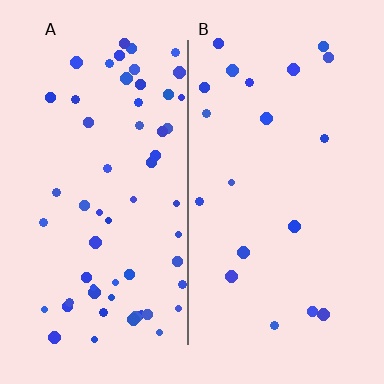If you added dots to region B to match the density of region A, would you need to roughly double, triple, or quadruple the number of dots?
Approximately triple.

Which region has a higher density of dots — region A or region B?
A (the left).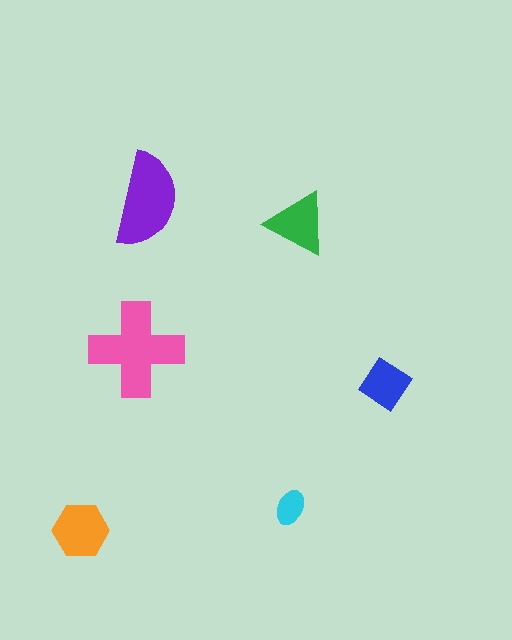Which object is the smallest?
The cyan ellipse.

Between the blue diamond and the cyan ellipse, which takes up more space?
The blue diamond.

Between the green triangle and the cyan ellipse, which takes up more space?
The green triangle.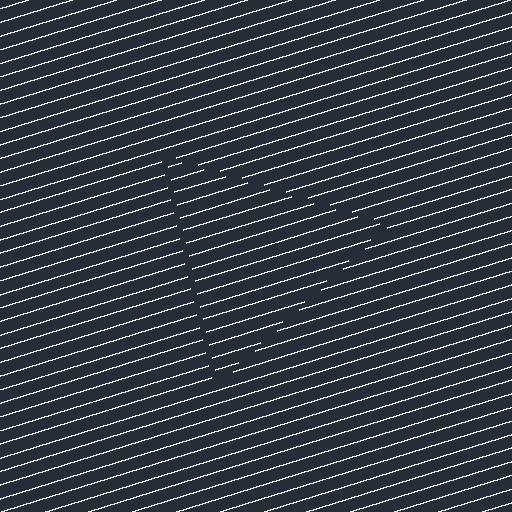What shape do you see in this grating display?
An illusory triangle. The interior of the shape contains the same grating, shifted by half a period — the contour is defined by the phase discontinuity where line-ends from the inner and outer gratings abut.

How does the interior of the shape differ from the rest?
The interior of the shape contains the same grating, shifted by half a period — the contour is defined by the phase discontinuity where line-ends from the inner and outer gratings abut.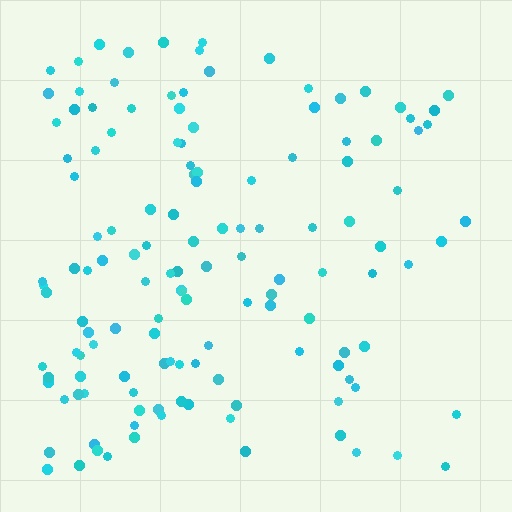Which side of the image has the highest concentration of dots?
The left.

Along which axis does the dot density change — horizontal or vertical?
Horizontal.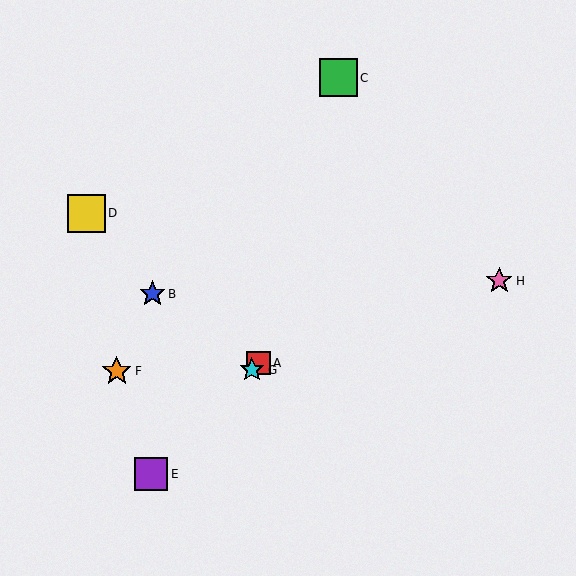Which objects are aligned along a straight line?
Objects A, E, G are aligned along a straight line.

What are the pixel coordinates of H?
Object H is at (499, 281).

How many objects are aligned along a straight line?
3 objects (A, E, G) are aligned along a straight line.